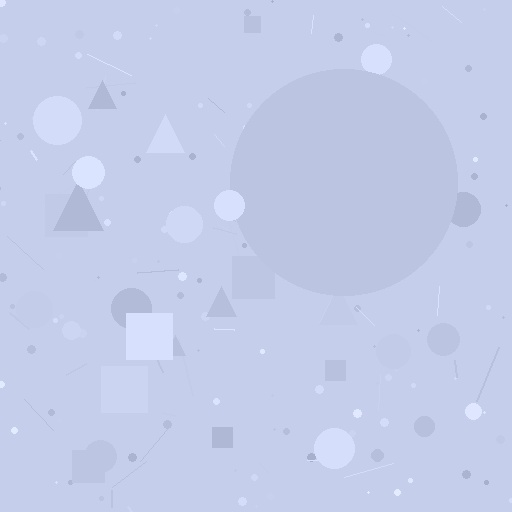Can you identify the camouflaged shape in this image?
The camouflaged shape is a circle.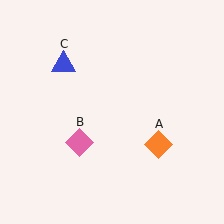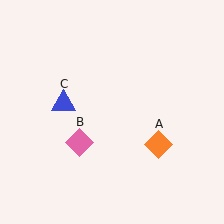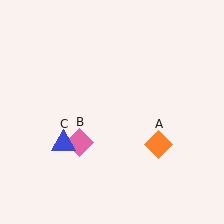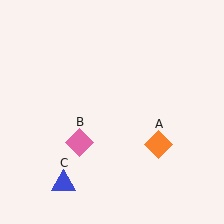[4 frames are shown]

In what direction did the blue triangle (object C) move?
The blue triangle (object C) moved down.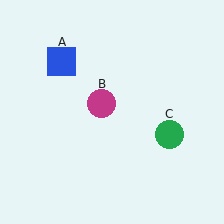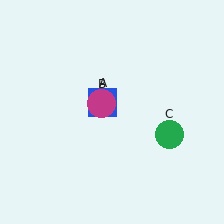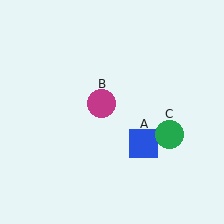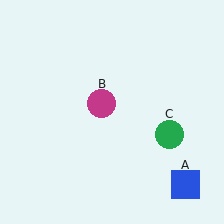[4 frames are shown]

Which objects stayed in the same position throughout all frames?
Magenta circle (object B) and green circle (object C) remained stationary.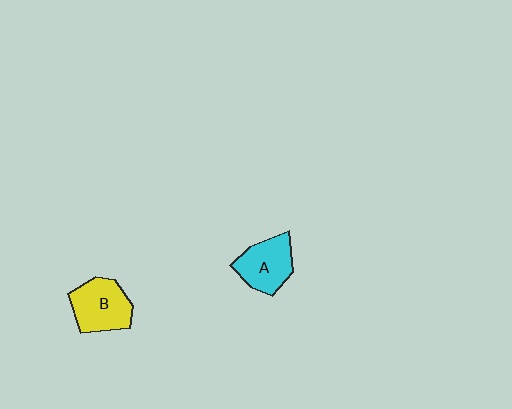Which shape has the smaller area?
Shape A (cyan).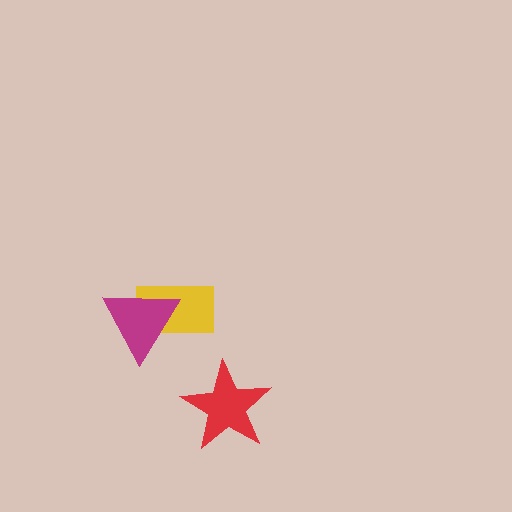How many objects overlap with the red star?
0 objects overlap with the red star.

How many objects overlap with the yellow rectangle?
1 object overlaps with the yellow rectangle.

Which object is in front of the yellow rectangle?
The magenta triangle is in front of the yellow rectangle.